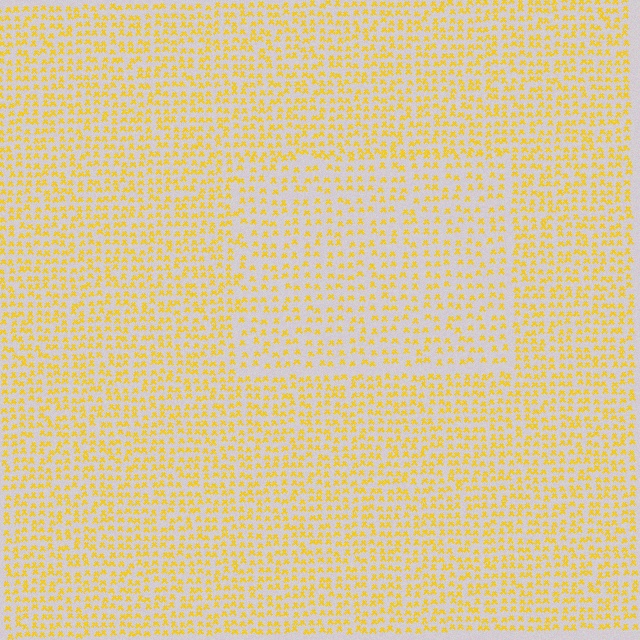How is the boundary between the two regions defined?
The boundary is defined by a change in element density (approximately 1.6x ratio). All elements are the same color, size, and shape.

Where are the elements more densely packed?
The elements are more densely packed outside the rectangle boundary.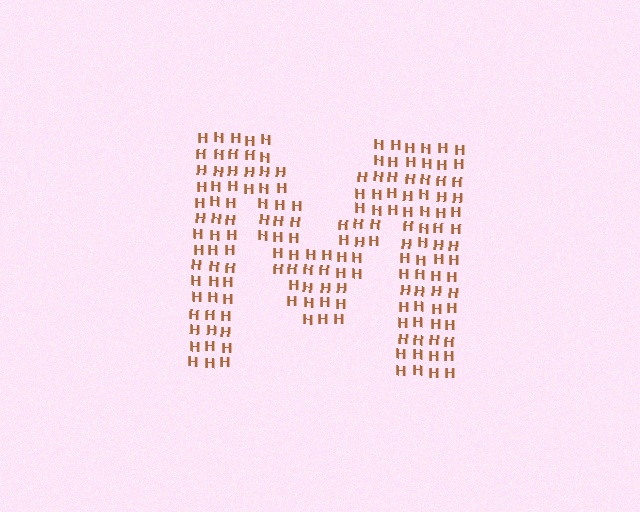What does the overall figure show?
The overall figure shows the letter M.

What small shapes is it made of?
It is made of small letter H's.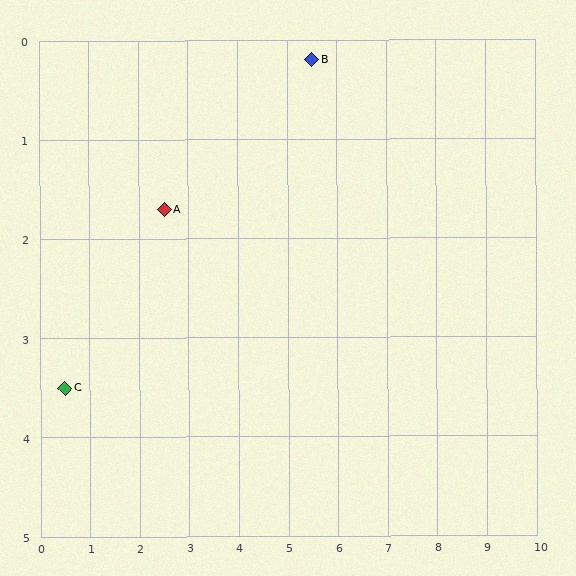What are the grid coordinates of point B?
Point B is at approximately (5.5, 0.2).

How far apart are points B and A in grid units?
Points B and A are about 3.4 grid units apart.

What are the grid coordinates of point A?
Point A is at approximately (2.5, 1.7).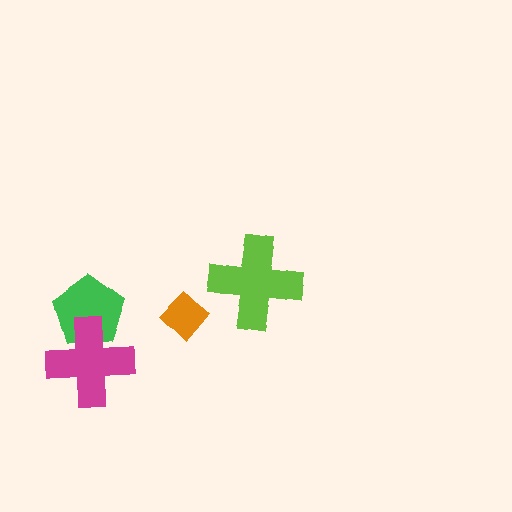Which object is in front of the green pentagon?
The magenta cross is in front of the green pentagon.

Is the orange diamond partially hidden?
No, no other shape covers it.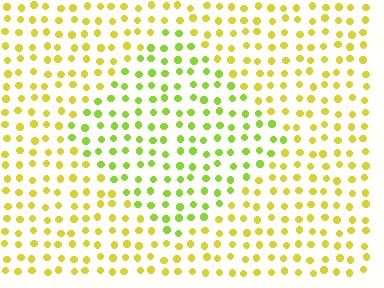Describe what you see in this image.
The image is filled with small yellow elements in a uniform arrangement. A diamond-shaped region is visible where the elements are tinted to a slightly different hue, forming a subtle color boundary.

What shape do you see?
I see a diamond.